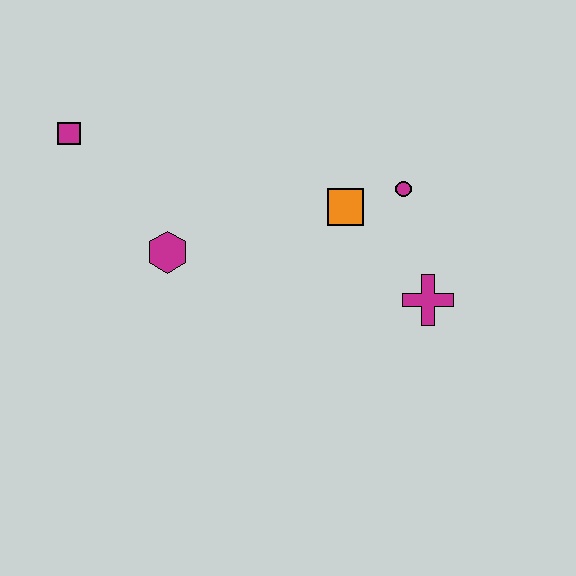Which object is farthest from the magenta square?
The magenta cross is farthest from the magenta square.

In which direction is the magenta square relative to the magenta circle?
The magenta square is to the left of the magenta circle.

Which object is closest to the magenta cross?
The magenta circle is closest to the magenta cross.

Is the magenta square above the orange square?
Yes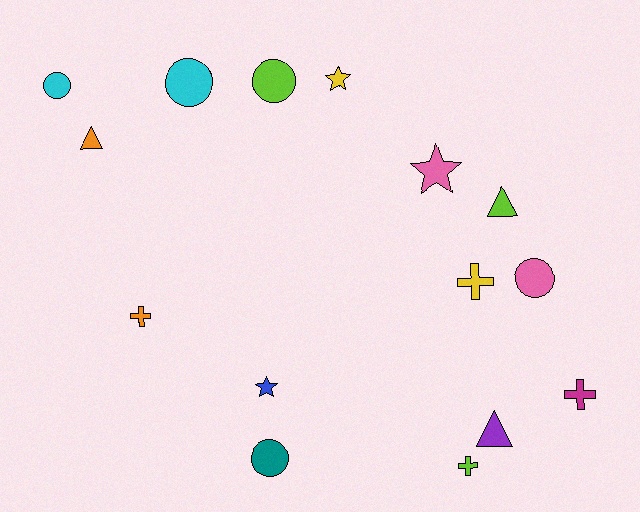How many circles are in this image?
There are 5 circles.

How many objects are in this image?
There are 15 objects.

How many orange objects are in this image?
There are 2 orange objects.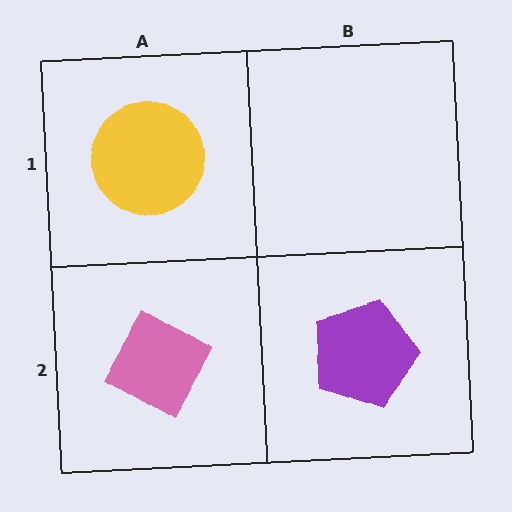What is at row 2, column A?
A pink diamond.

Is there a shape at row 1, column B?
No, that cell is empty.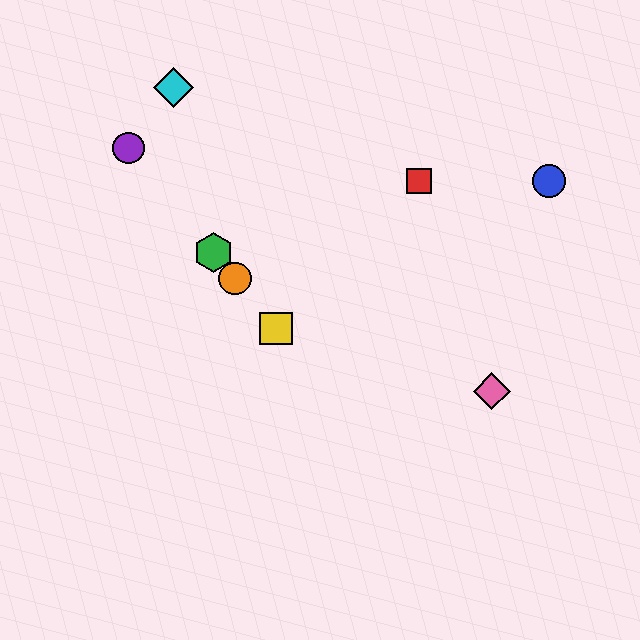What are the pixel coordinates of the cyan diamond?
The cyan diamond is at (174, 88).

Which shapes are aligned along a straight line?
The green hexagon, the yellow square, the purple circle, the orange circle are aligned along a straight line.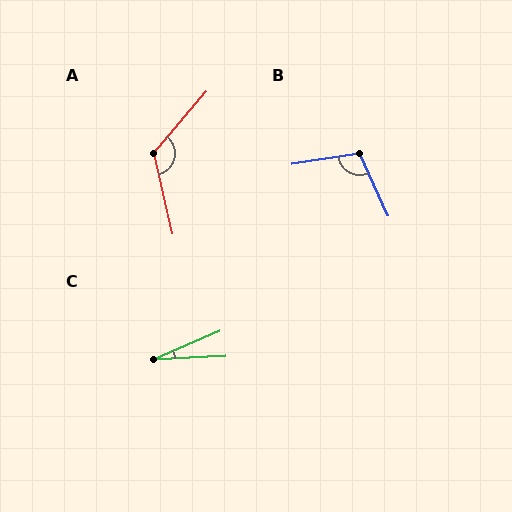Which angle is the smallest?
C, at approximately 21 degrees.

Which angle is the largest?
A, at approximately 126 degrees.